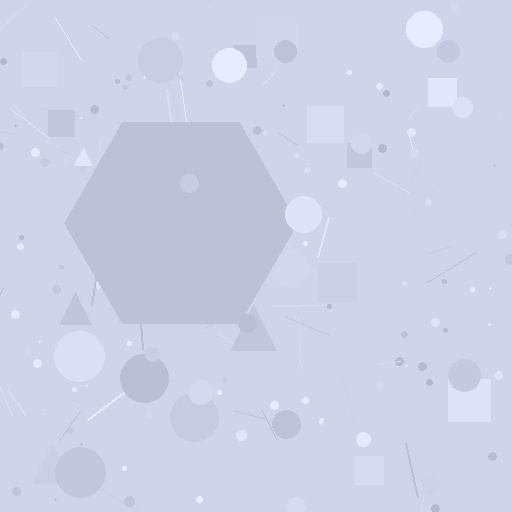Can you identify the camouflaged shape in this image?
The camouflaged shape is a hexagon.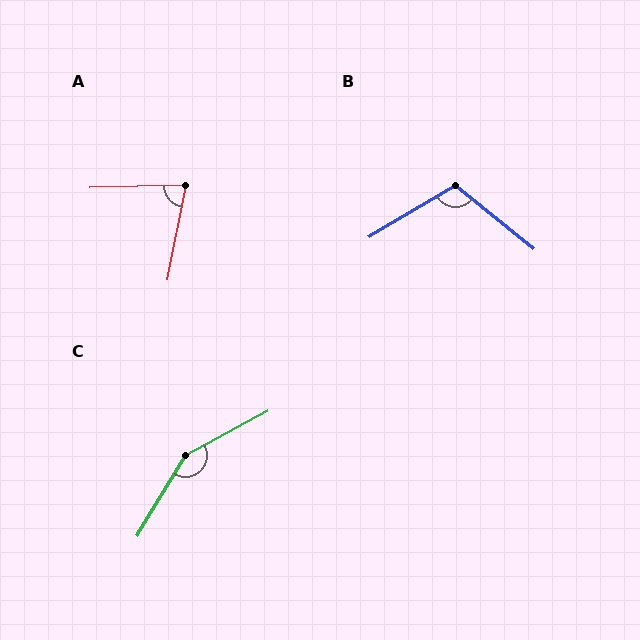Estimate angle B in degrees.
Approximately 110 degrees.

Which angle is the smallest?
A, at approximately 78 degrees.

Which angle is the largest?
C, at approximately 149 degrees.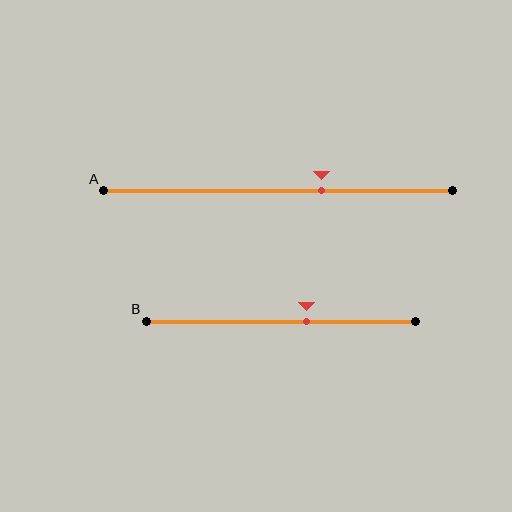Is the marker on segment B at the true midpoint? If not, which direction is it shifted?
No, the marker on segment B is shifted to the right by about 10% of the segment length.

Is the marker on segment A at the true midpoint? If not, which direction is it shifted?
No, the marker on segment A is shifted to the right by about 13% of the segment length.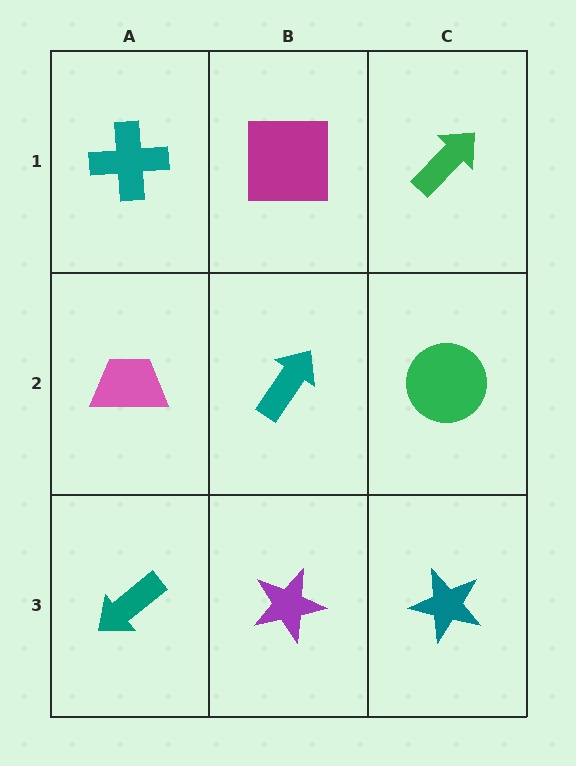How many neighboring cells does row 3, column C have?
2.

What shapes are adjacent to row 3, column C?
A green circle (row 2, column C), a purple star (row 3, column B).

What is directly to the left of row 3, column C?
A purple star.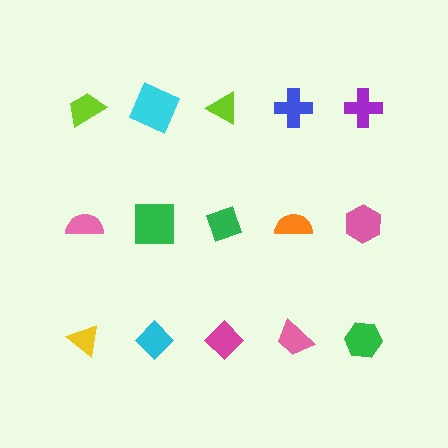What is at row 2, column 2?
A green square.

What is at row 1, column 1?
A lime trapezoid.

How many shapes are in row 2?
5 shapes.